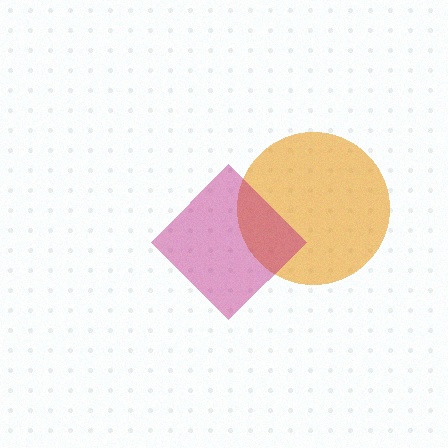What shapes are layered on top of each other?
The layered shapes are: an orange circle, a magenta diamond.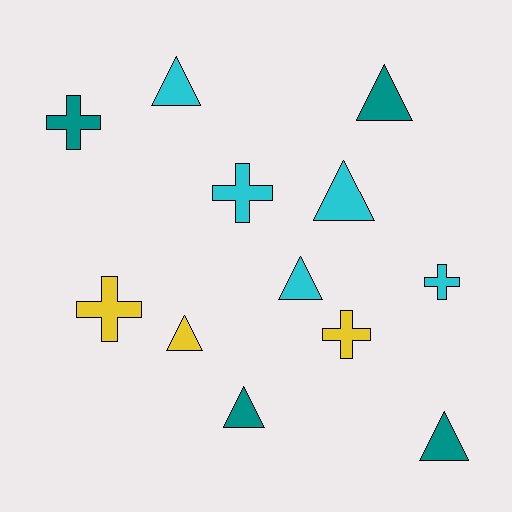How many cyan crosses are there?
There are 2 cyan crosses.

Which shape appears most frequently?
Triangle, with 7 objects.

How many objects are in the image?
There are 12 objects.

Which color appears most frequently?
Cyan, with 5 objects.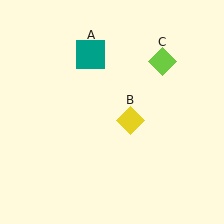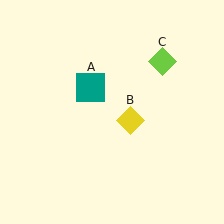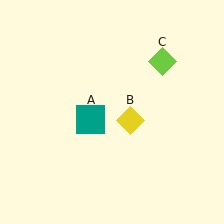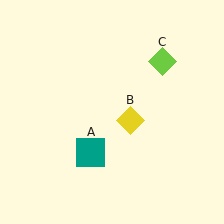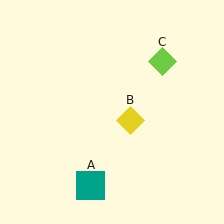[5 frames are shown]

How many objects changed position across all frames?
1 object changed position: teal square (object A).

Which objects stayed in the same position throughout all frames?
Yellow diamond (object B) and lime diamond (object C) remained stationary.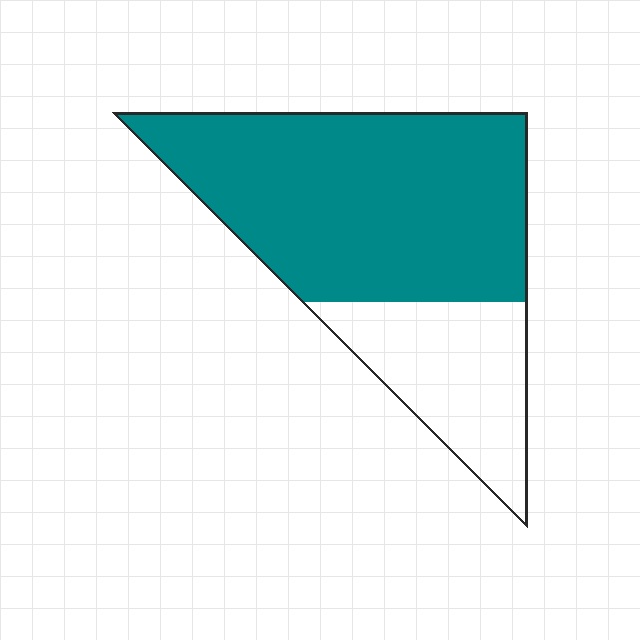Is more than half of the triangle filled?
Yes.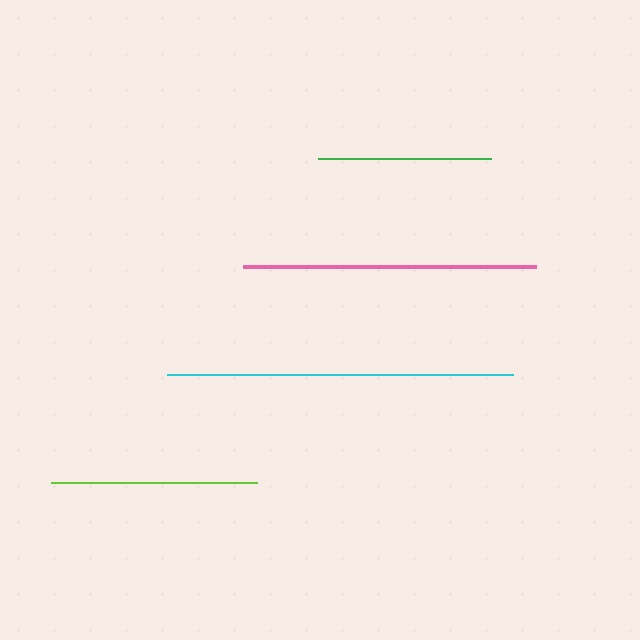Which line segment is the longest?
The cyan line is the longest at approximately 346 pixels.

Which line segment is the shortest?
The green line is the shortest at approximately 173 pixels.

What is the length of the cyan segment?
The cyan segment is approximately 346 pixels long.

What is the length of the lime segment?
The lime segment is approximately 207 pixels long.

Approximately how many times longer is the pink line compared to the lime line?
The pink line is approximately 1.4 times the length of the lime line.